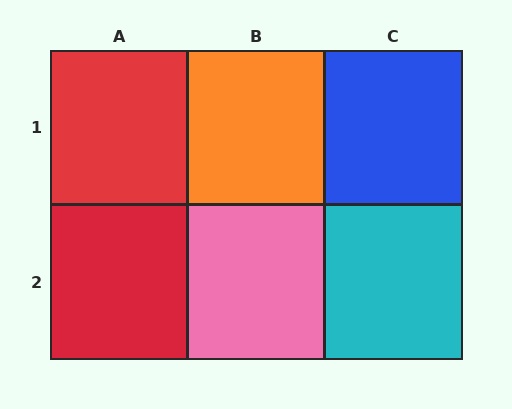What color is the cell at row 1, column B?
Orange.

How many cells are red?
2 cells are red.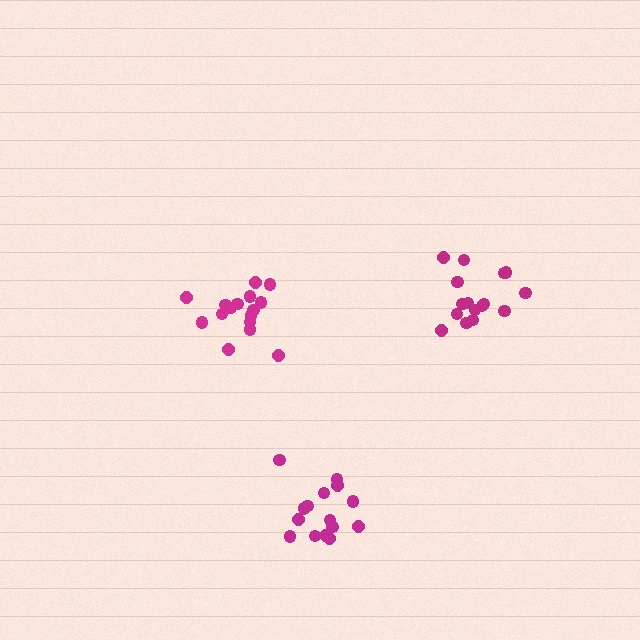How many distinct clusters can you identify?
There are 3 distinct clusters.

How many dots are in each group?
Group 1: 16 dots, Group 2: 16 dots, Group 3: 15 dots (47 total).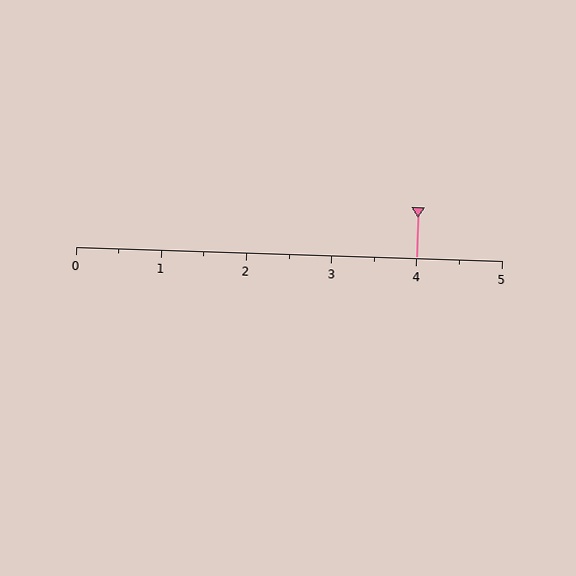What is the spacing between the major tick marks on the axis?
The major ticks are spaced 1 apart.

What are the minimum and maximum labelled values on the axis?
The axis runs from 0 to 5.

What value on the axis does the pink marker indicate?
The marker indicates approximately 4.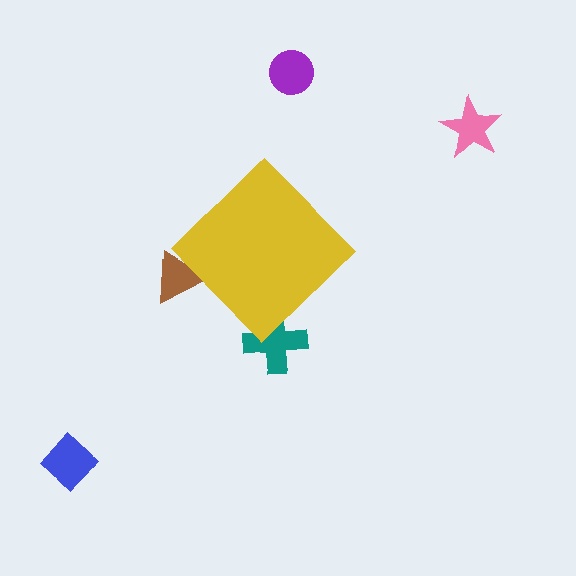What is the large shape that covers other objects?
A yellow diamond.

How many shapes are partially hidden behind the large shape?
2 shapes are partially hidden.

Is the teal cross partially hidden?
Yes, the teal cross is partially hidden behind the yellow diamond.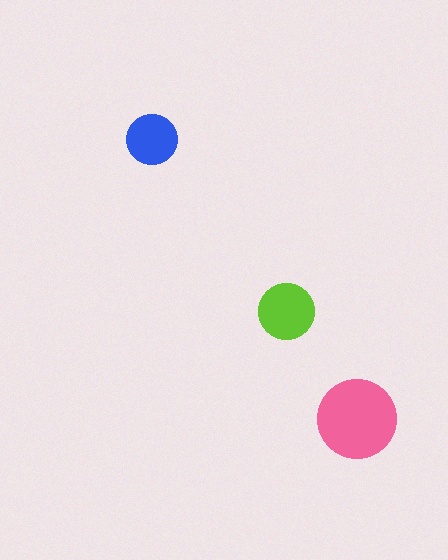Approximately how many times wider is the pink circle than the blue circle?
About 1.5 times wider.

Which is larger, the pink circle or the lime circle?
The pink one.